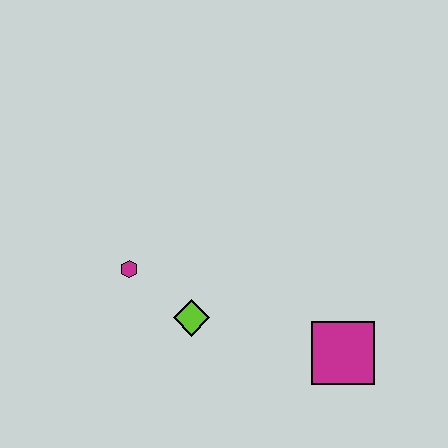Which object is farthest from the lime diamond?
The magenta square is farthest from the lime diamond.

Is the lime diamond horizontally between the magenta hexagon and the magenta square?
Yes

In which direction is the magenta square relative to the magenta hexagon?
The magenta square is to the right of the magenta hexagon.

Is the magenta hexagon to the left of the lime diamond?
Yes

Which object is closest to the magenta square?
The lime diamond is closest to the magenta square.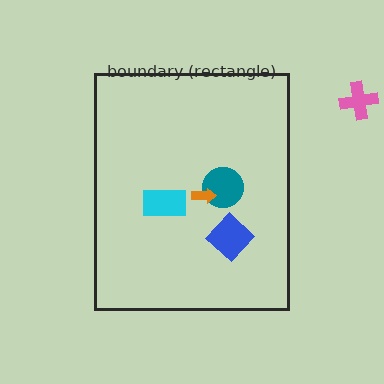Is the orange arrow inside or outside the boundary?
Inside.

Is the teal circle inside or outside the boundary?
Inside.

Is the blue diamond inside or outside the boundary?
Inside.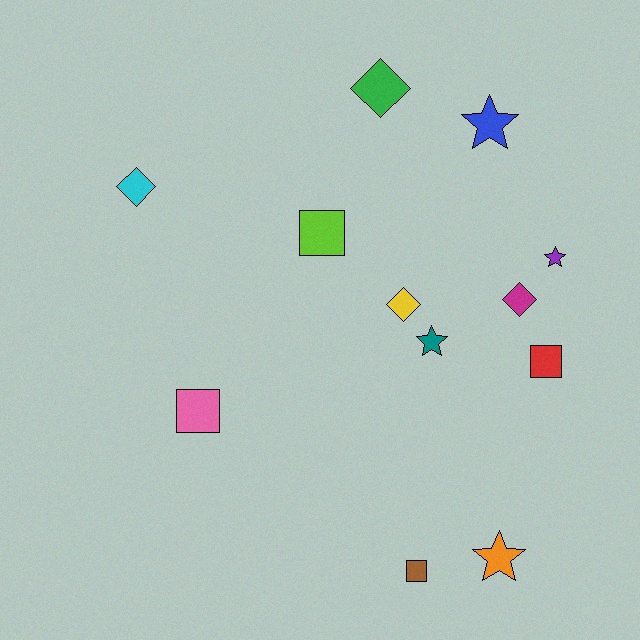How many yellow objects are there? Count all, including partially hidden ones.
There is 1 yellow object.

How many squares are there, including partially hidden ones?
There are 4 squares.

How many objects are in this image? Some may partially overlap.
There are 12 objects.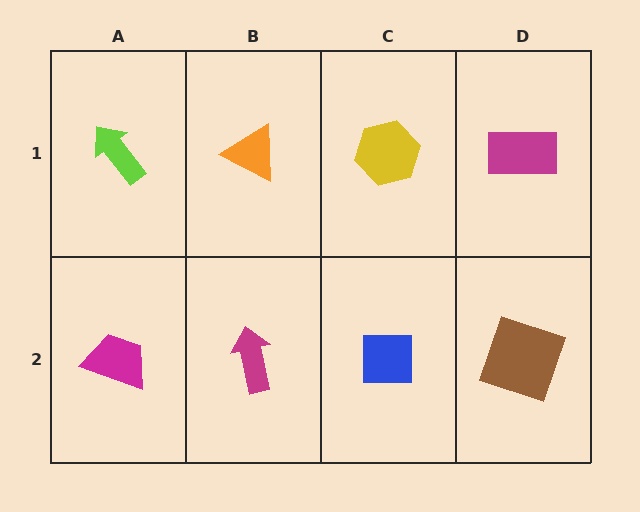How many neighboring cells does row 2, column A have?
2.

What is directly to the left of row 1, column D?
A yellow hexagon.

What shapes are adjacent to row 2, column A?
A lime arrow (row 1, column A), a magenta arrow (row 2, column B).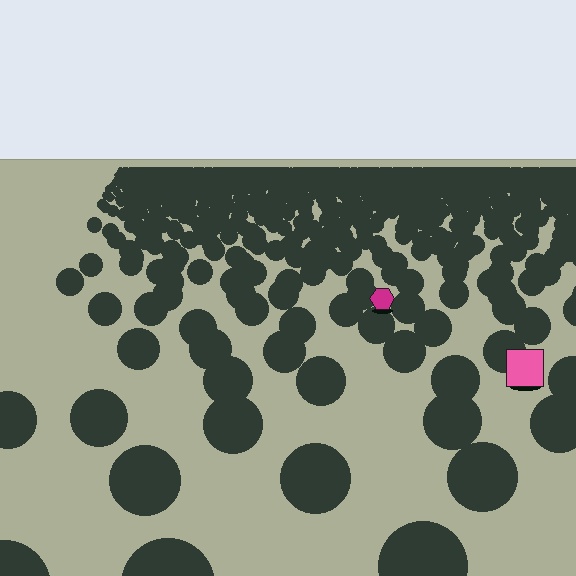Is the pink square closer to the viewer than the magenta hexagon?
Yes. The pink square is closer — you can tell from the texture gradient: the ground texture is coarser near it.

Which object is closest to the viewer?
The pink square is closest. The texture marks near it are larger and more spread out.